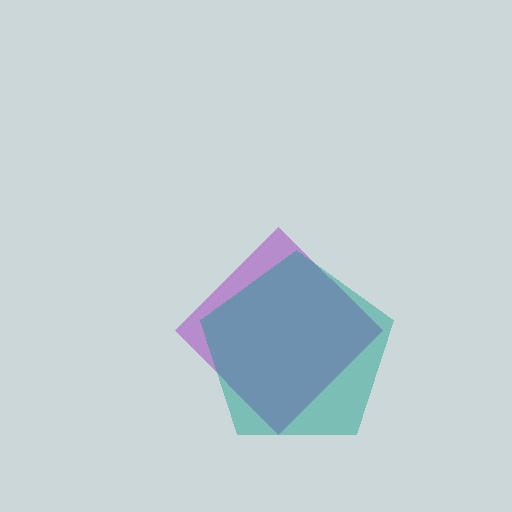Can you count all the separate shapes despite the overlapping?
Yes, there are 2 separate shapes.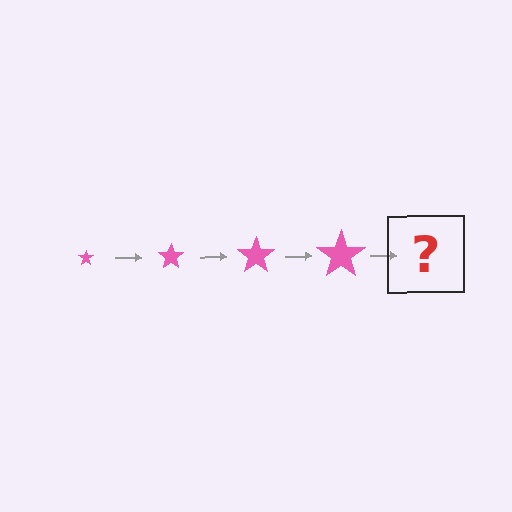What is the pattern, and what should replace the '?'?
The pattern is that the star gets progressively larger each step. The '?' should be a pink star, larger than the previous one.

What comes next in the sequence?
The next element should be a pink star, larger than the previous one.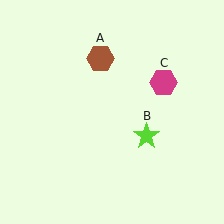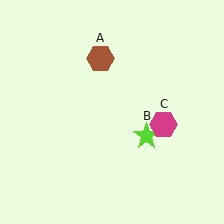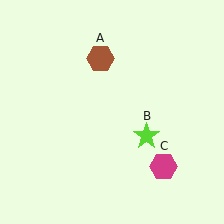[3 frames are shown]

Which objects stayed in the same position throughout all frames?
Brown hexagon (object A) and lime star (object B) remained stationary.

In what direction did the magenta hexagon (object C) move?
The magenta hexagon (object C) moved down.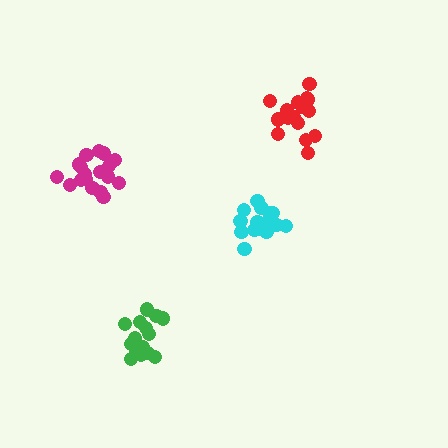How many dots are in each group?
Group 1: 15 dots, Group 2: 15 dots, Group 3: 18 dots, Group 4: 19 dots (67 total).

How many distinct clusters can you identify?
There are 4 distinct clusters.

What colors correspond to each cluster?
The clusters are colored: green, cyan, red, magenta.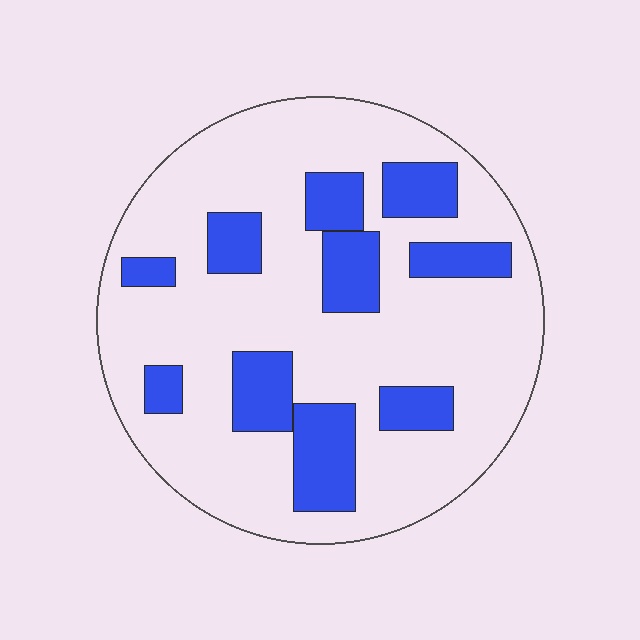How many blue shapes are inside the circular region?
10.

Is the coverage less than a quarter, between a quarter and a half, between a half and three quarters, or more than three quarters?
Less than a quarter.